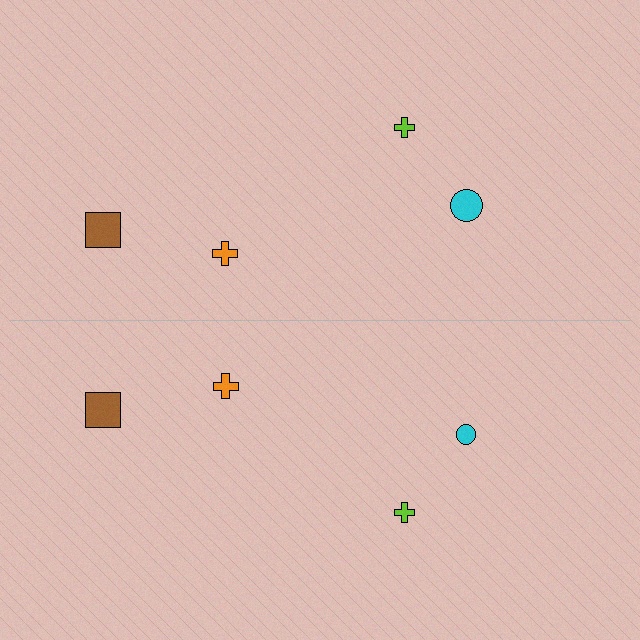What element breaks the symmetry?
The cyan circle on the bottom side has a different size than its mirror counterpart.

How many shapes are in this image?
There are 8 shapes in this image.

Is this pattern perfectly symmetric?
No, the pattern is not perfectly symmetric. The cyan circle on the bottom side has a different size than its mirror counterpart.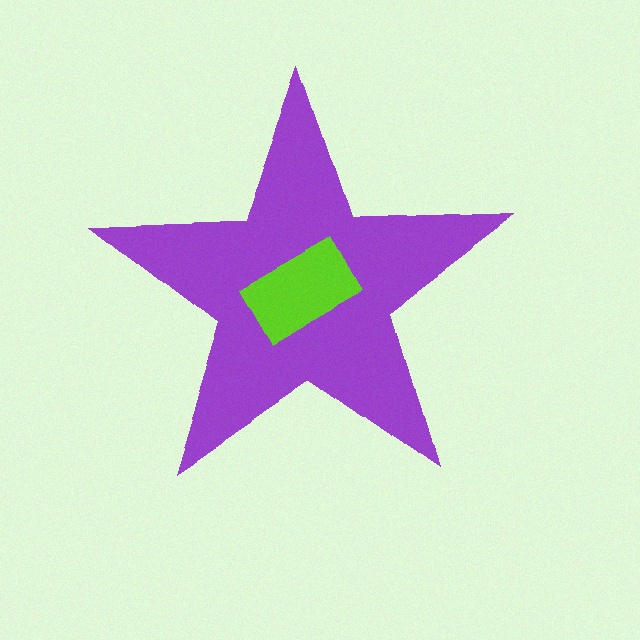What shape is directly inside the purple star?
The lime rectangle.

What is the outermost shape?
The purple star.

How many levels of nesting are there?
2.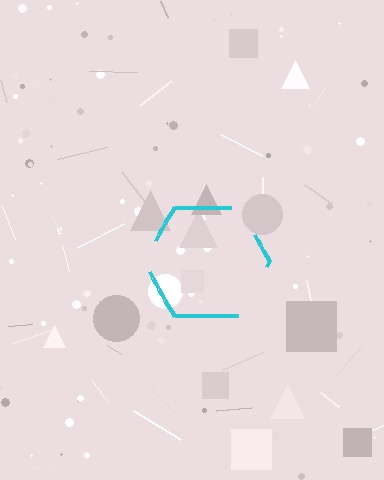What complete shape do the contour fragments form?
The contour fragments form a hexagon.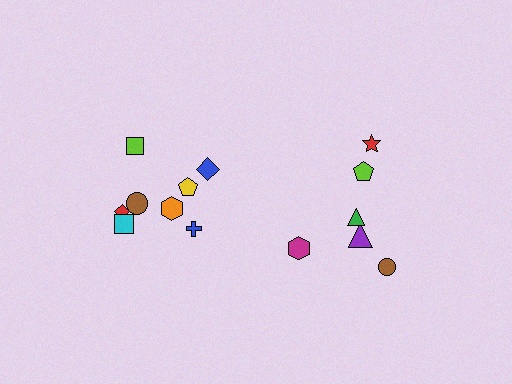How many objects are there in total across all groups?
There are 14 objects.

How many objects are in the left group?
There are 8 objects.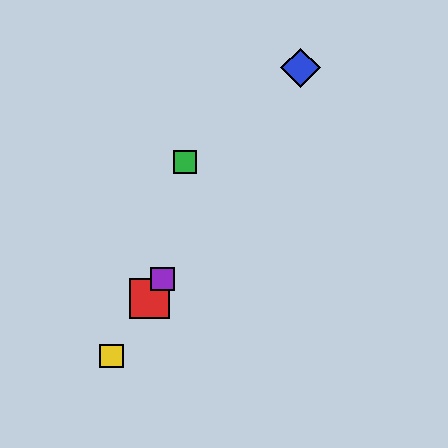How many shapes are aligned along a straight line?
4 shapes (the red square, the blue diamond, the yellow square, the purple square) are aligned along a straight line.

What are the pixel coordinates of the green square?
The green square is at (185, 162).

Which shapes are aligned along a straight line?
The red square, the blue diamond, the yellow square, the purple square are aligned along a straight line.